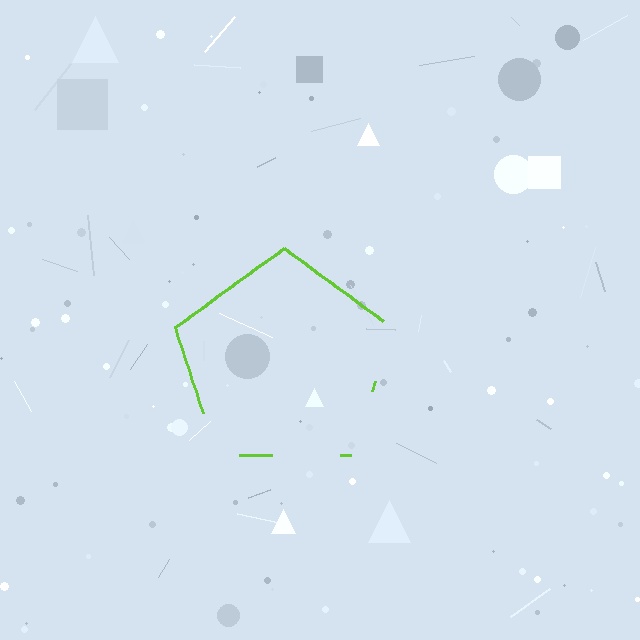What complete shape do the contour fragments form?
The contour fragments form a pentagon.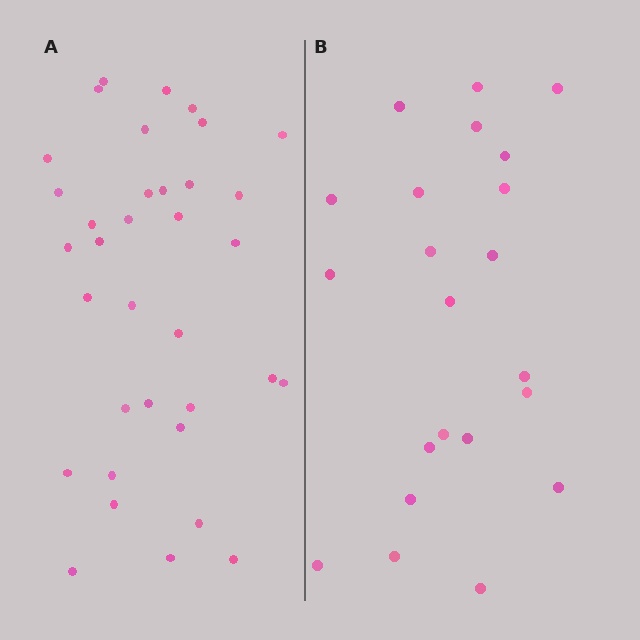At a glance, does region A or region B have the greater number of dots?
Region A (the left region) has more dots.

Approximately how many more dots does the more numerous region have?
Region A has approximately 15 more dots than region B.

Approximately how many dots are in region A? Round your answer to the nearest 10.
About 40 dots. (The exact count is 35, which rounds to 40.)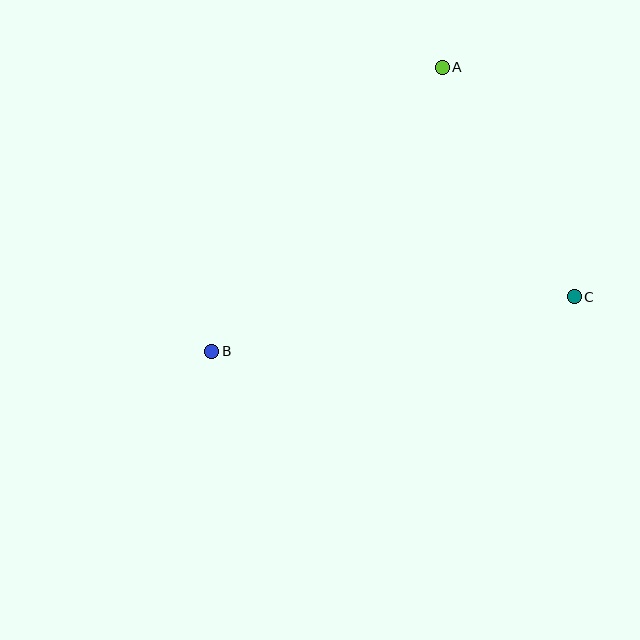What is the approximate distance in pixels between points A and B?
The distance between A and B is approximately 366 pixels.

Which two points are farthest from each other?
Points B and C are farthest from each other.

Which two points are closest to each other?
Points A and C are closest to each other.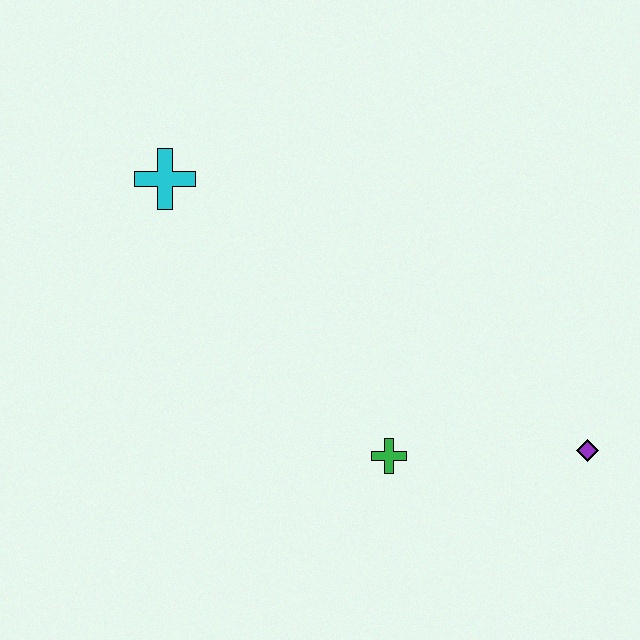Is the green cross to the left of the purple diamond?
Yes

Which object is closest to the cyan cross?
The green cross is closest to the cyan cross.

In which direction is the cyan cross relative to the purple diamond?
The cyan cross is to the left of the purple diamond.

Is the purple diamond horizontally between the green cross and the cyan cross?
No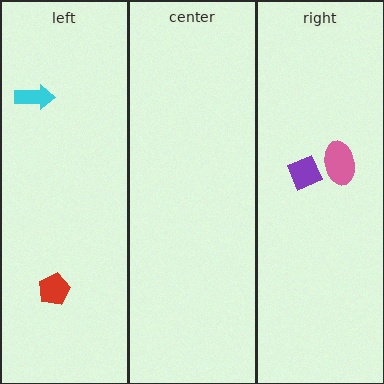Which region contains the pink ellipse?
The right region.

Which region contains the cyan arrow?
The left region.